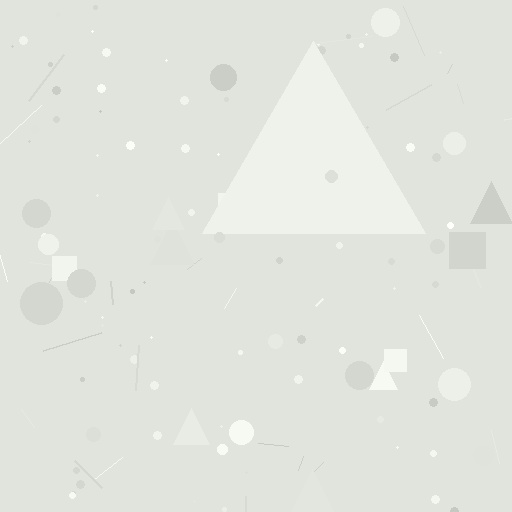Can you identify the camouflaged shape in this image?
The camouflaged shape is a triangle.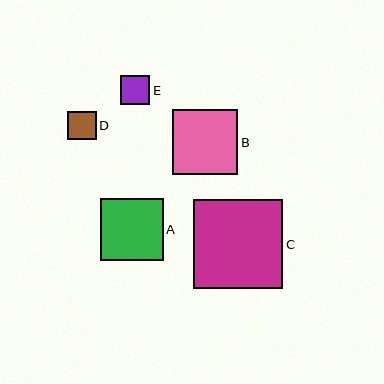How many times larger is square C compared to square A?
Square C is approximately 1.4 times the size of square A.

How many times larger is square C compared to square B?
Square C is approximately 1.4 times the size of square B.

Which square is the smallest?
Square D is the smallest with a size of approximately 28 pixels.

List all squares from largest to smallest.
From largest to smallest: C, B, A, E, D.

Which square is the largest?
Square C is the largest with a size of approximately 89 pixels.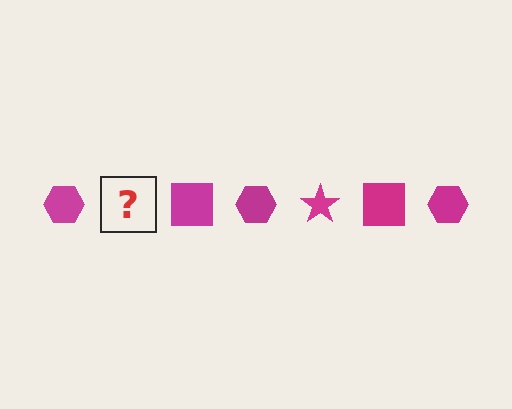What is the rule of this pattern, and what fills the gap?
The rule is that the pattern cycles through hexagon, star, square shapes in magenta. The gap should be filled with a magenta star.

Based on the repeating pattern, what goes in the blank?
The blank should be a magenta star.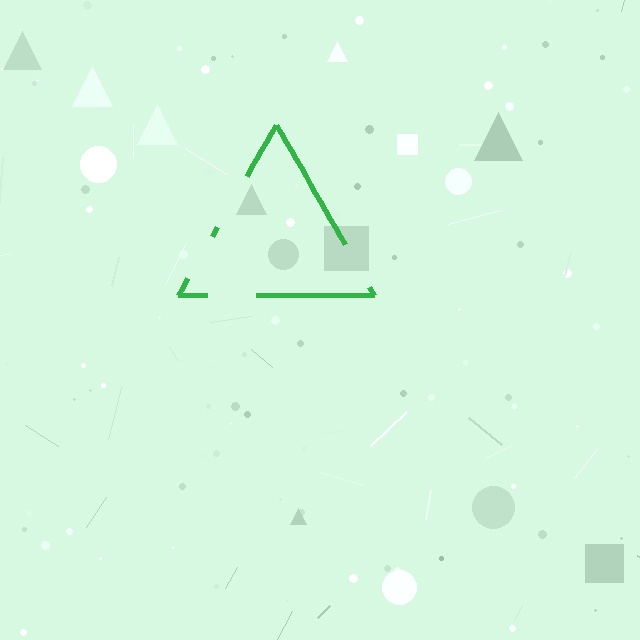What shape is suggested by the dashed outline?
The dashed outline suggests a triangle.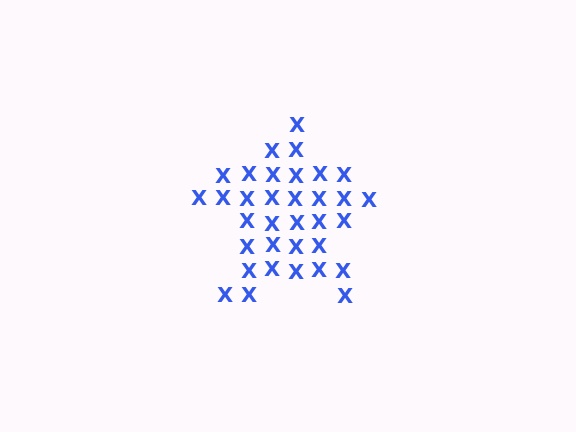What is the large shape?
The large shape is a star.